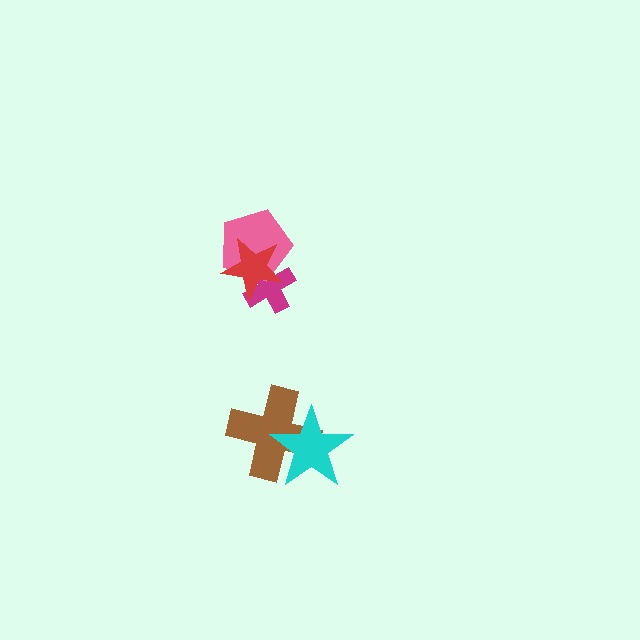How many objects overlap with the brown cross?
1 object overlaps with the brown cross.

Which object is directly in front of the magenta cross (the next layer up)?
The pink pentagon is directly in front of the magenta cross.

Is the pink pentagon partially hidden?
Yes, it is partially covered by another shape.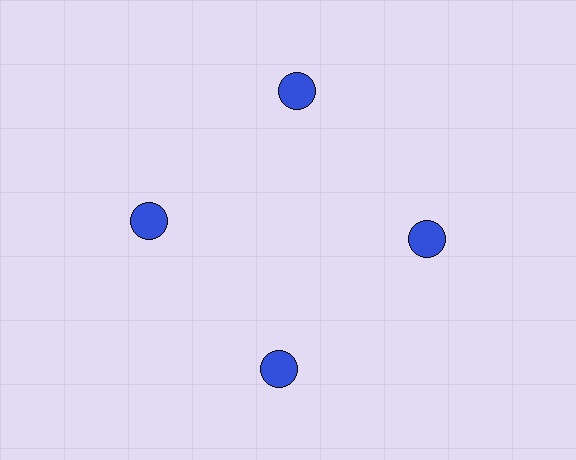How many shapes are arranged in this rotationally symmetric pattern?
There are 4 shapes, arranged in 4 groups of 1.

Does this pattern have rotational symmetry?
Yes, this pattern has 4-fold rotational symmetry. It looks the same after rotating 90 degrees around the center.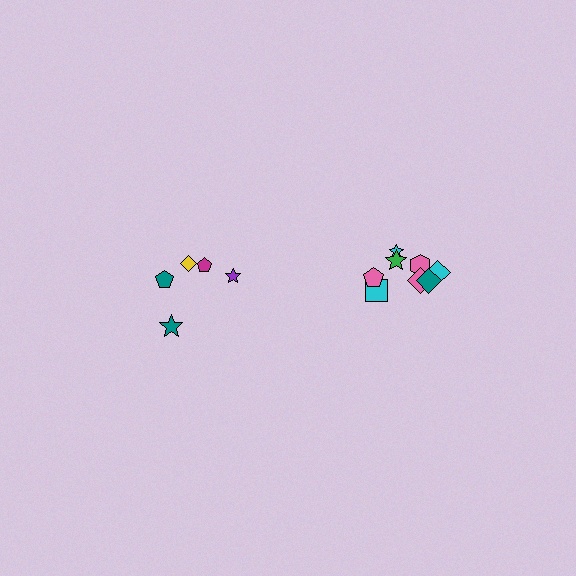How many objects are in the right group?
There are 8 objects.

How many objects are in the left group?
There are 5 objects.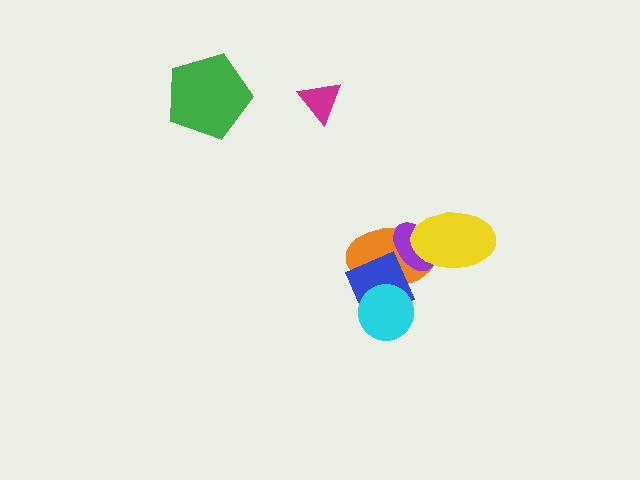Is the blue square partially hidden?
Yes, it is partially covered by another shape.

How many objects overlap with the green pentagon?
0 objects overlap with the green pentagon.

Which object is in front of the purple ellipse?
The yellow ellipse is in front of the purple ellipse.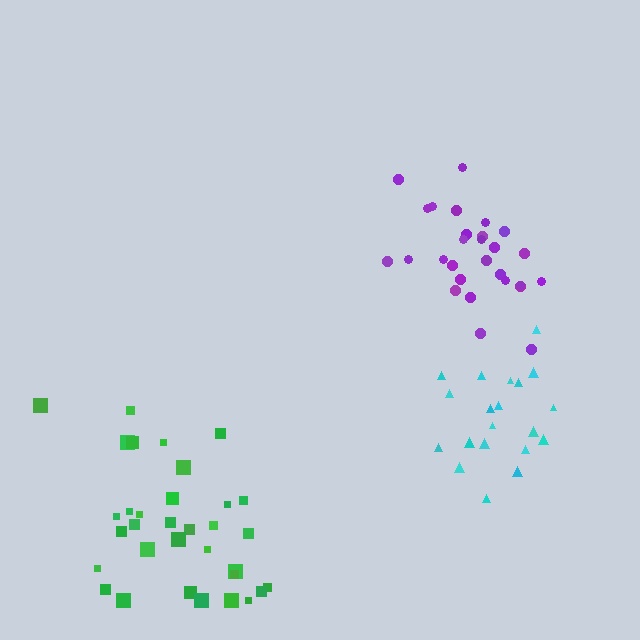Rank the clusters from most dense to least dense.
cyan, purple, green.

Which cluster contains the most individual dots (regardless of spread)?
Green (33).